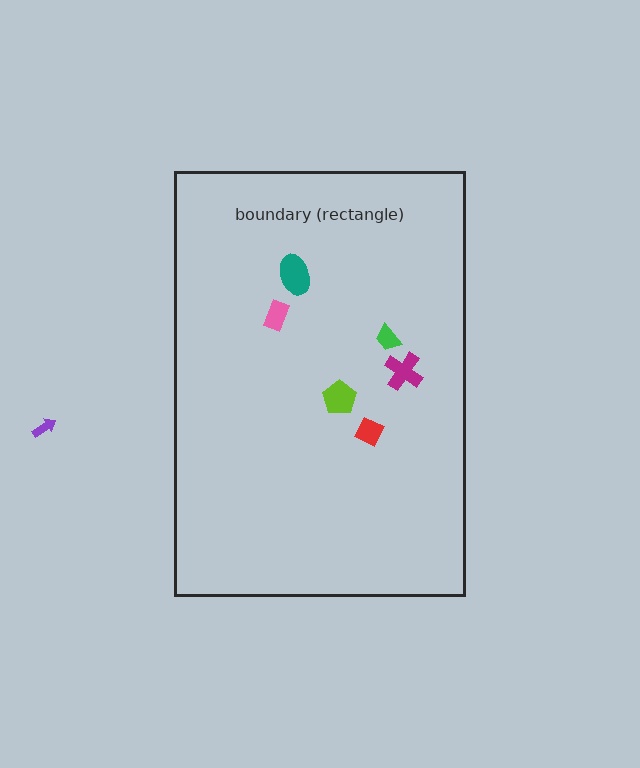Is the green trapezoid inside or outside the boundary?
Inside.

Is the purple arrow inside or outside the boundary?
Outside.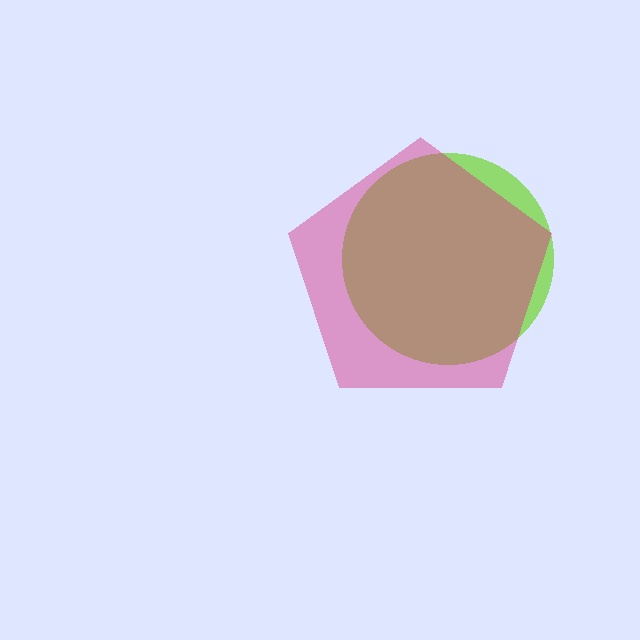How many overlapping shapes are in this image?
There are 2 overlapping shapes in the image.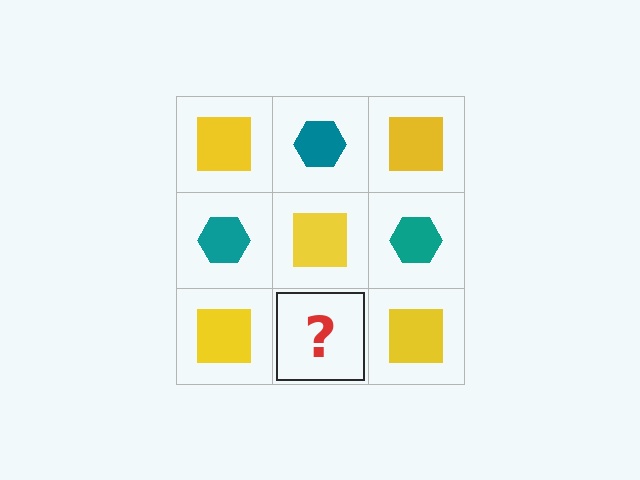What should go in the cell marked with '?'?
The missing cell should contain a teal hexagon.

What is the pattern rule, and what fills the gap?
The rule is that it alternates yellow square and teal hexagon in a checkerboard pattern. The gap should be filled with a teal hexagon.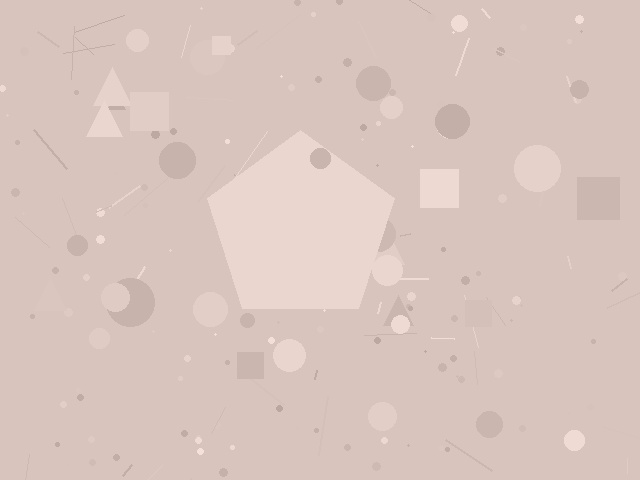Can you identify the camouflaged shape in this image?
The camouflaged shape is a pentagon.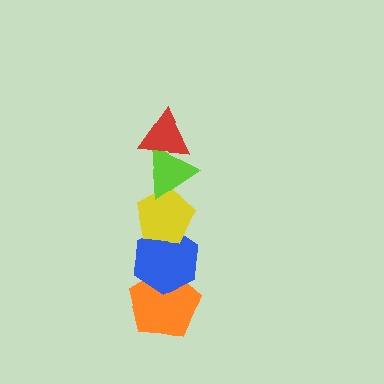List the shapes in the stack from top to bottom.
From top to bottom: the red triangle, the lime triangle, the yellow pentagon, the blue hexagon, the orange pentagon.